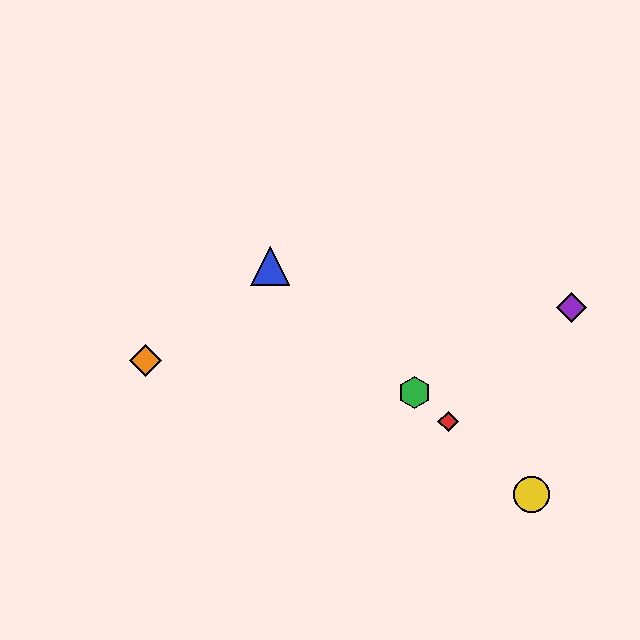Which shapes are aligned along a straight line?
The red diamond, the blue triangle, the green hexagon, the yellow circle are aligned along a straight line.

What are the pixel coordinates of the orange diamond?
The orange diamond is at (145, 361).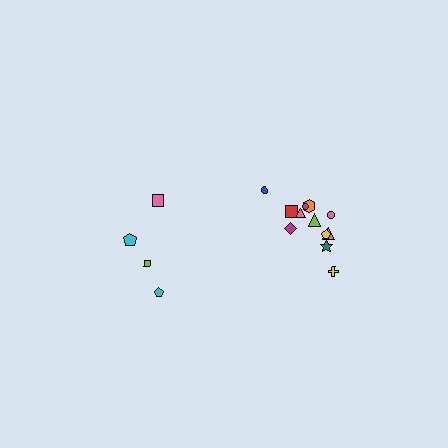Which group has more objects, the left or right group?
The right group.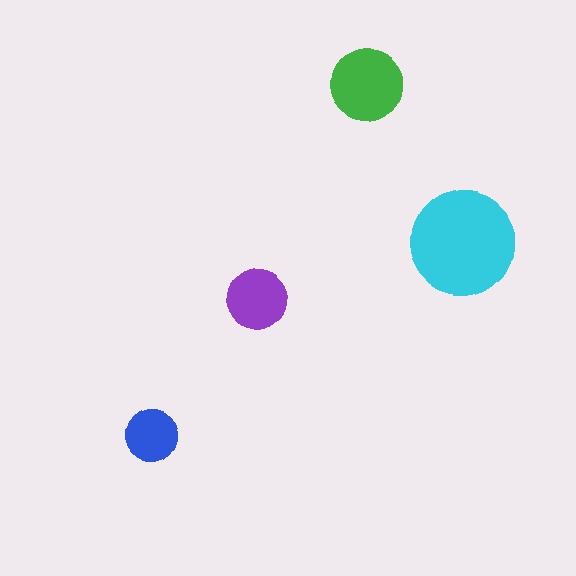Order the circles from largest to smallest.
the cyan one, the green one, the purple one, the blue one.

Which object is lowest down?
The blue circle is bottommost.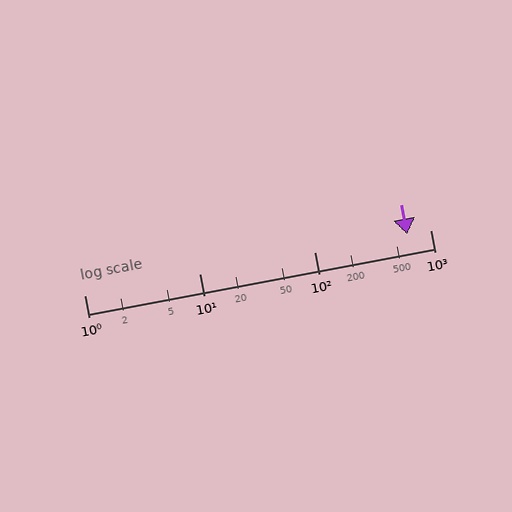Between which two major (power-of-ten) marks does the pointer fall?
The pointer is between 100 and 1000.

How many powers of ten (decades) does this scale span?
The scale spans 3 decades, from 1 to 1000.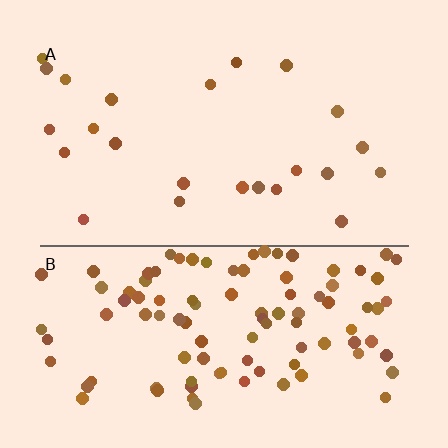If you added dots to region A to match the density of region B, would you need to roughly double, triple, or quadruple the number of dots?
Approximately quadruple.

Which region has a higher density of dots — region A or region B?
B (the bottom).